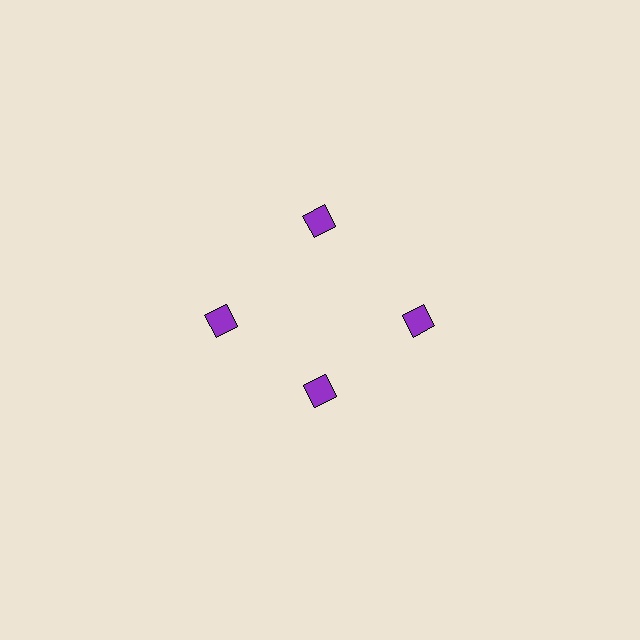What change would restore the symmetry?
The symmetry would be restored by moving it outward, back onto the ring so that all 4 diamonds sit at equal angles and equal distance from the center.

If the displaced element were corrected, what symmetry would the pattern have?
It would have 4-fold rotational symmetry — the pattern would map onto itself every 90 degrees.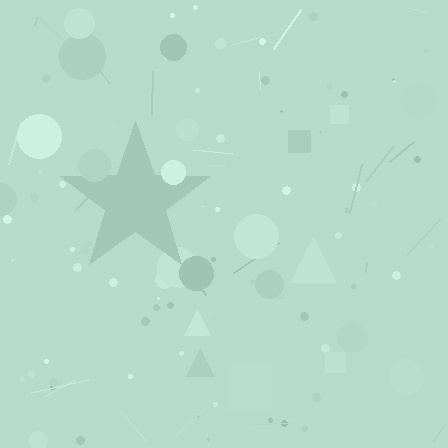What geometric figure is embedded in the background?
A star is embedded in the background.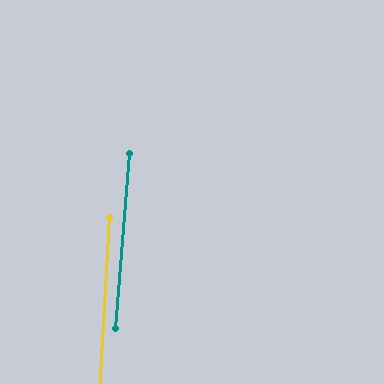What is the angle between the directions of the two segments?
Approximately 1 degree.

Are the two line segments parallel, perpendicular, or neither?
Parallel — their directions differ by only 1.2°.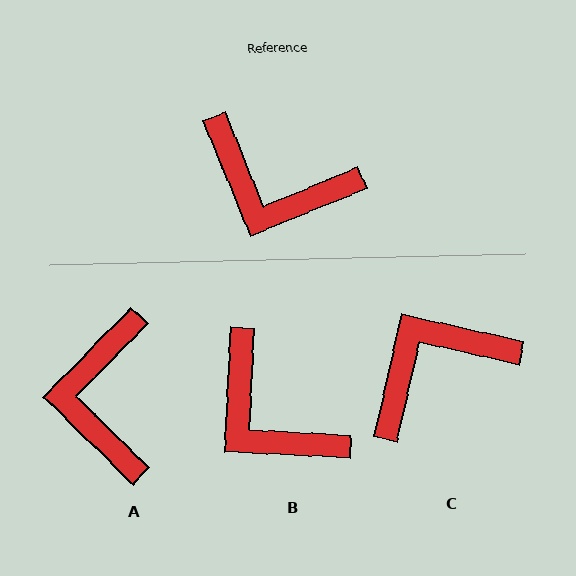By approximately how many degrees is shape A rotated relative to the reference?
Approximately 67 degrees clockwise.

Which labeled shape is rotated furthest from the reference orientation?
C, about 125 degrees away.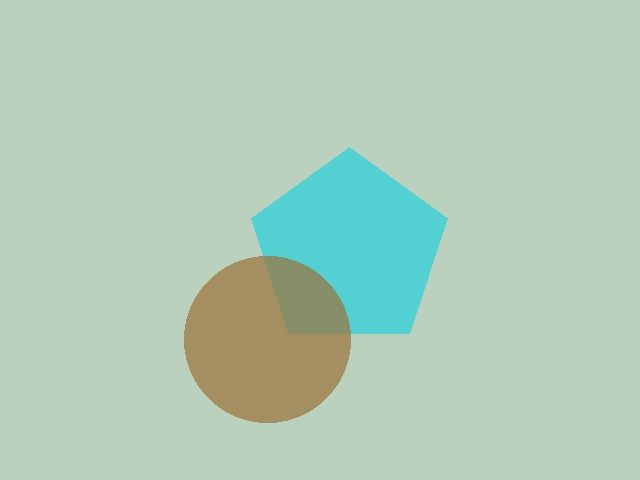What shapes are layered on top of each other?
The layered shapes are: a cyan pentagon, a brown circle.